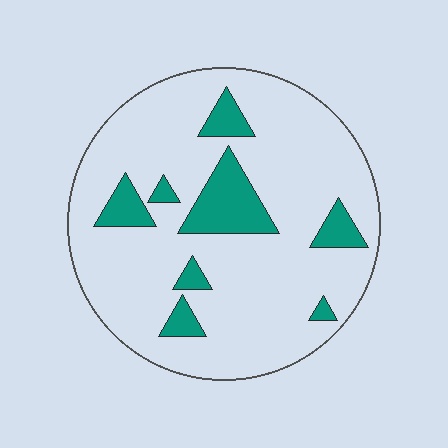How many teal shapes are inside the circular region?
8.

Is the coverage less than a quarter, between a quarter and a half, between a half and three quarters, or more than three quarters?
Less than a quarter.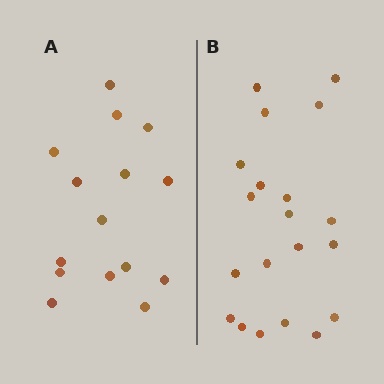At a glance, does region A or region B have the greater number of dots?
Region B (the right region) has more dots.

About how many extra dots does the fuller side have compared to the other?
Region B has about 5 more dots than region A.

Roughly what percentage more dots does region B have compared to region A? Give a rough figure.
About 35% more.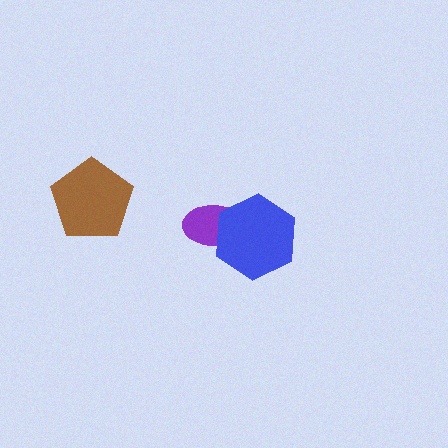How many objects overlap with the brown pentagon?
0 objects overlap with the brown pentagon.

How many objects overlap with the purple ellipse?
1 object overlaps with the purple ellipse.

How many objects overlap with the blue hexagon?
1 object overlaps with the blue hexagon.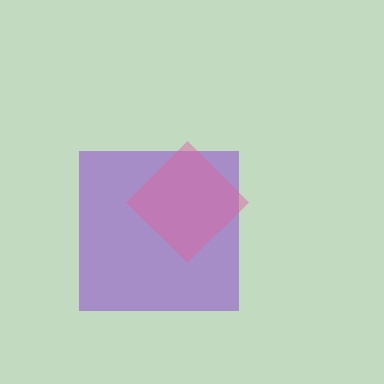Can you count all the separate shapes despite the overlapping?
Yes, there are 2 separate shapes.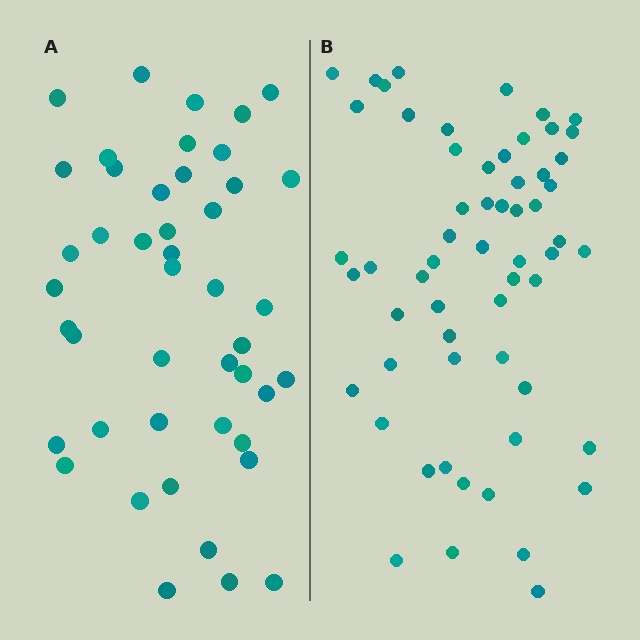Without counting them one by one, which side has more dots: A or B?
Region B (the right region) has more dots.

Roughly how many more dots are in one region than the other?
Region B has approximately 15 more dots than region A.